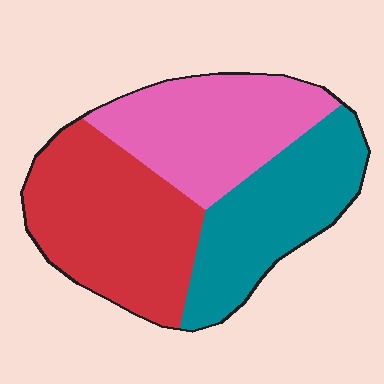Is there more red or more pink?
Red.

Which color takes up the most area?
Red, at roughly 40%.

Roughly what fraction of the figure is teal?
Teal takes up between a quarter and a half of the figure.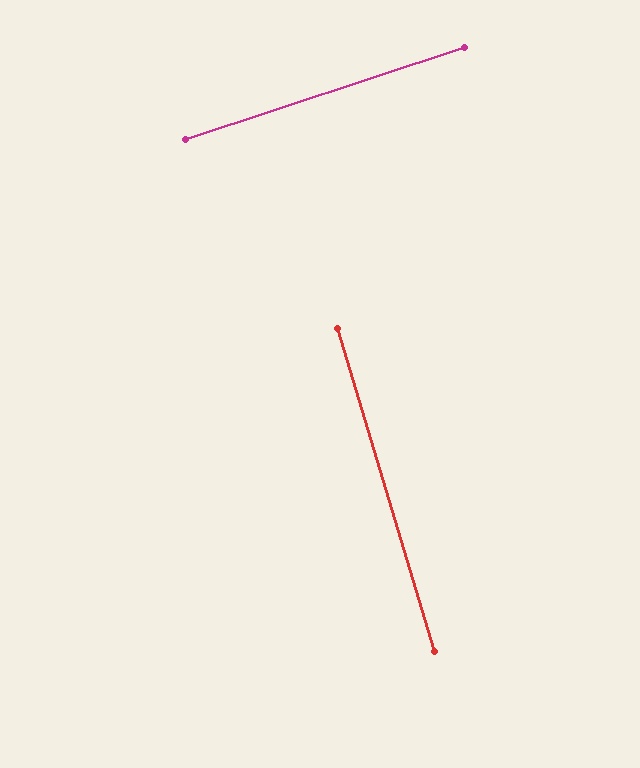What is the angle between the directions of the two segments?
Approximately 88 degrees.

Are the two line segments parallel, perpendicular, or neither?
Perpendicular — they meet at approximately 88°.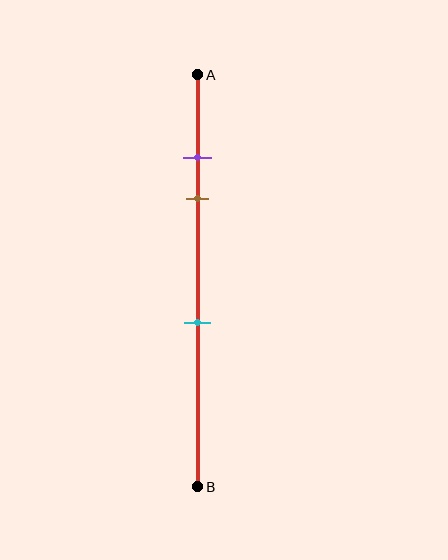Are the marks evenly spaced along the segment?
No, the marks are not evenly spaced.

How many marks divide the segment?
There are 3 marks dividing the segment.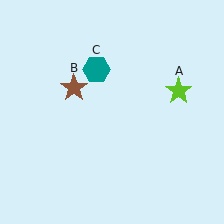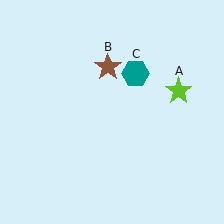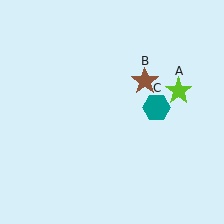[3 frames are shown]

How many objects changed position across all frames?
2 objects changed position: brown star (object B), teal hexagon (object C).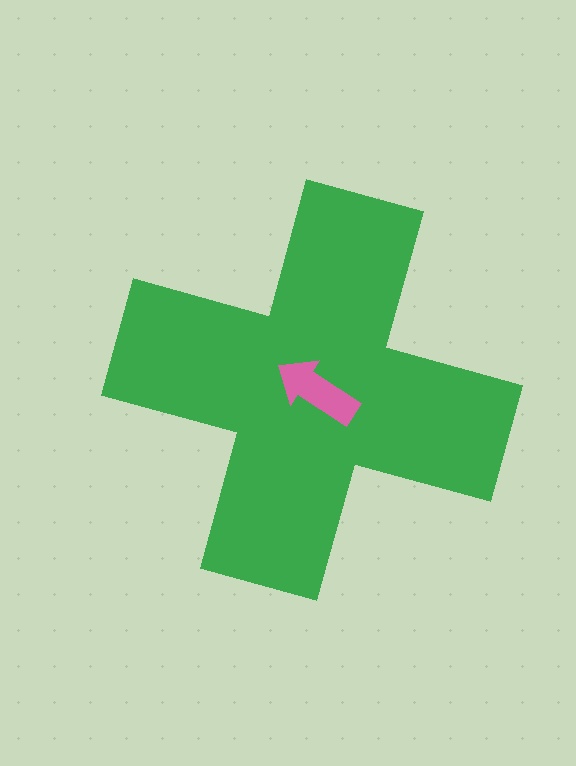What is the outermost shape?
The green cross.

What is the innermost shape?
The pink arrow.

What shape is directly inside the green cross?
The pink arrow.